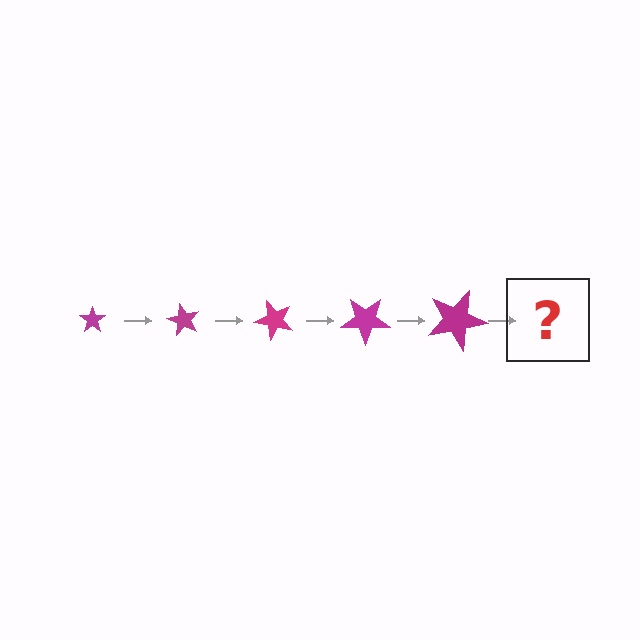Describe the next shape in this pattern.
It should be a star, larger than the previous one and rotated 300 degrees from the start.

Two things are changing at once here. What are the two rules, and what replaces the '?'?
The two rules are that the star grows larger each step and it rotates 60 degrees each step. The '?' should be a star, larger than the previous one and rotated 300 degrees from the start.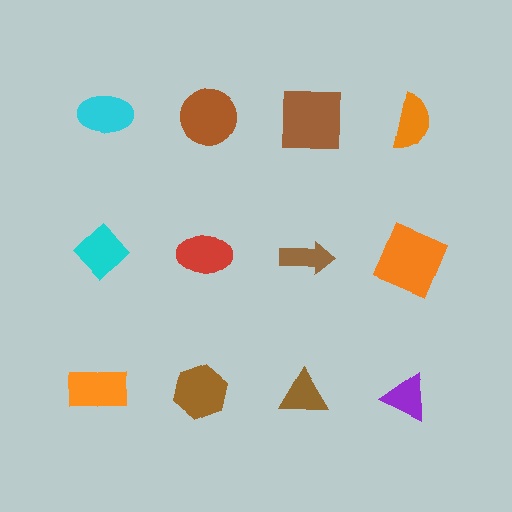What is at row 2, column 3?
A brown arrow.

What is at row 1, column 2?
A brown circle.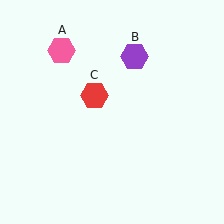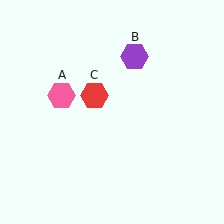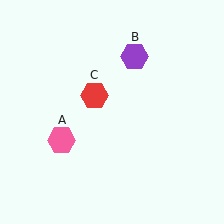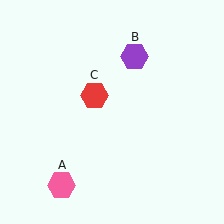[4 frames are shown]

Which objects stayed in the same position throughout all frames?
Purple hexagon (object B) and red hexagon (object C) remained stationary.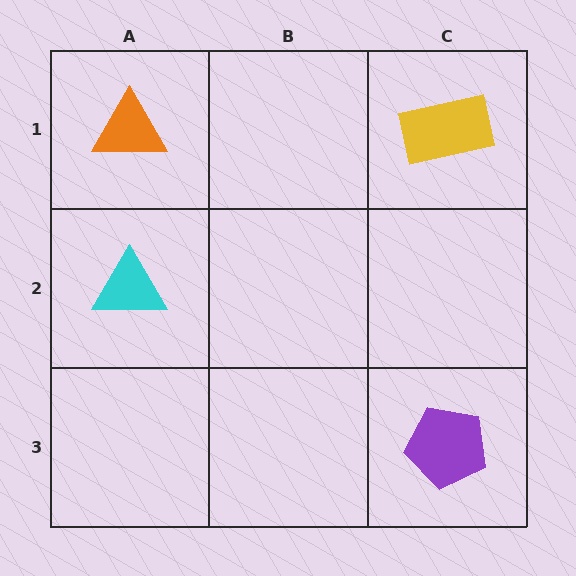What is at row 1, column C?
A yellow rectangle.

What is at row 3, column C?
A purple pentagon.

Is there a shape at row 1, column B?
No, that cell is empty.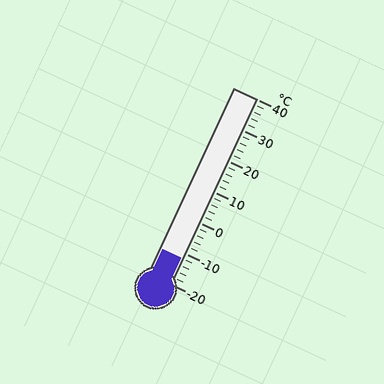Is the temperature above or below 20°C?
The temperature is below 20°C.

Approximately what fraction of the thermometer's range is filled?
The thermometer is filled to approximately 15% of its range.